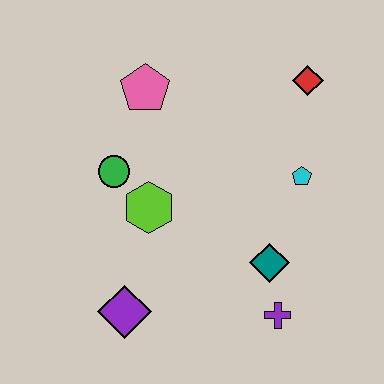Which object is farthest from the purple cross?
The pink pentagon is farthest from the purple cross.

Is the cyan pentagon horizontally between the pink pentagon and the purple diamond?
No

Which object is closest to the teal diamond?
The purple cross is closest to the teal diamond.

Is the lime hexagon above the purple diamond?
Yes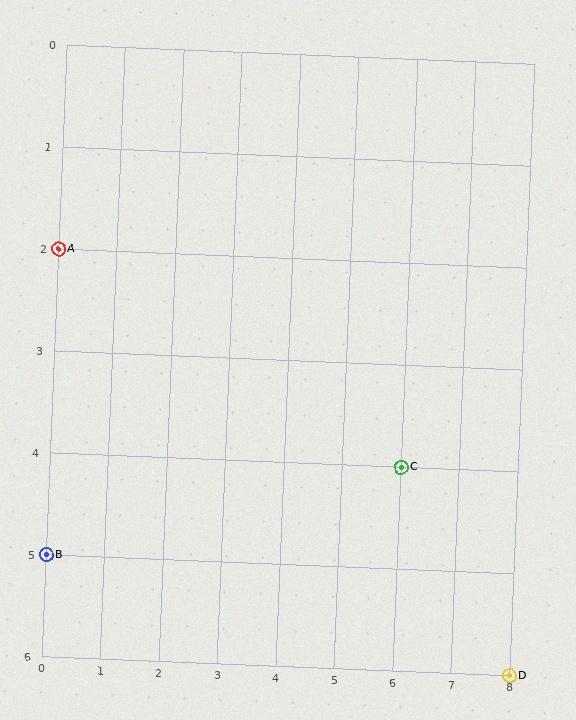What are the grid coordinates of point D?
Point D is at grid coordinates (8, 6).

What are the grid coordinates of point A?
Point A is at grid coordinates (0, 2).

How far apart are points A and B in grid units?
Points A and B are 3 rows apart.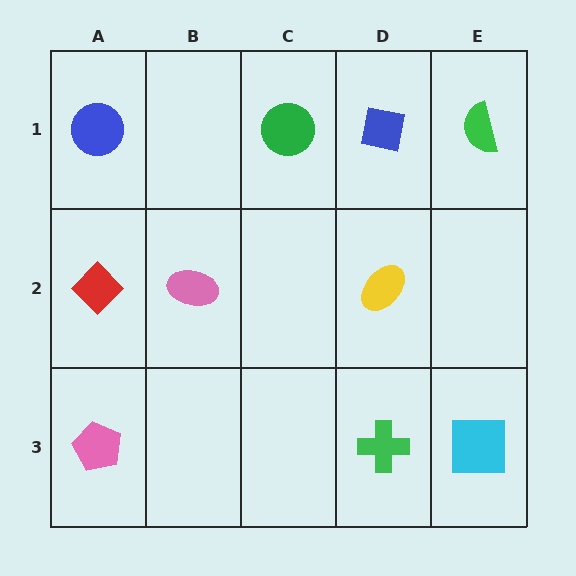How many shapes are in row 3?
3 shapes.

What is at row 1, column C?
A green circle.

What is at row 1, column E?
A green semicircle.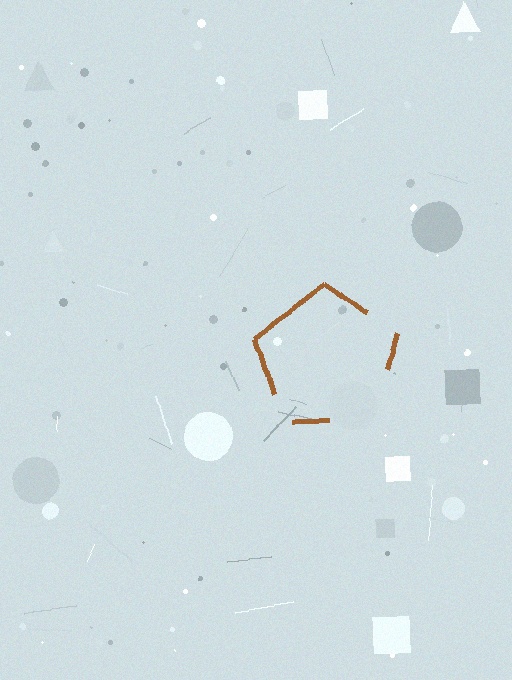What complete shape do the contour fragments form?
The contour fragments form a pentagon.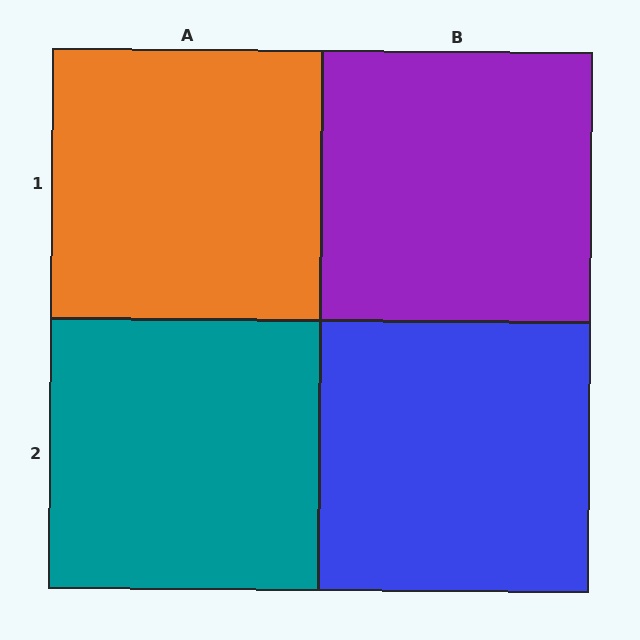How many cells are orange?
1 cell is orange.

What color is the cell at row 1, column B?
Purple.